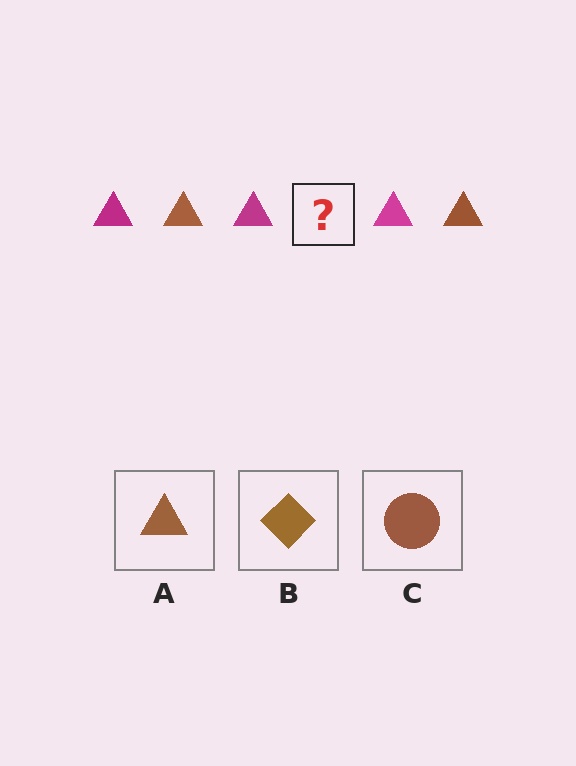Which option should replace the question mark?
Option A.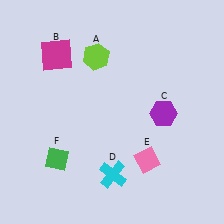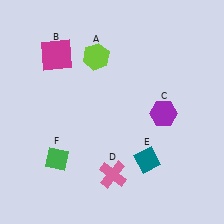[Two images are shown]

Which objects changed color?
D changed from cyan to pink. E changed from pink to teal.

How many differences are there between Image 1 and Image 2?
There are 2 differences between the two images.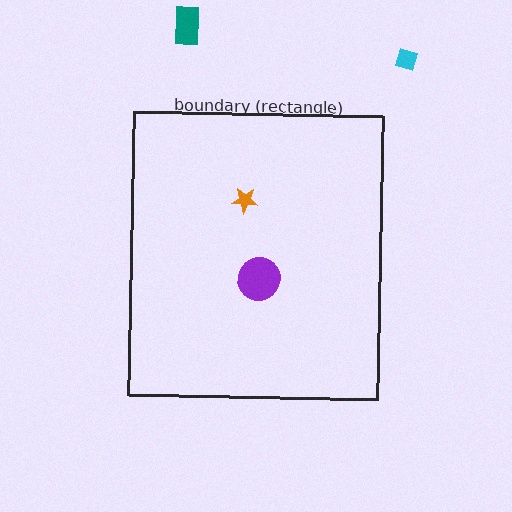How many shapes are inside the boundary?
2 inside, 2 outside.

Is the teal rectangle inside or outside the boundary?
Outside.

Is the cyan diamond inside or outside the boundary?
Outside.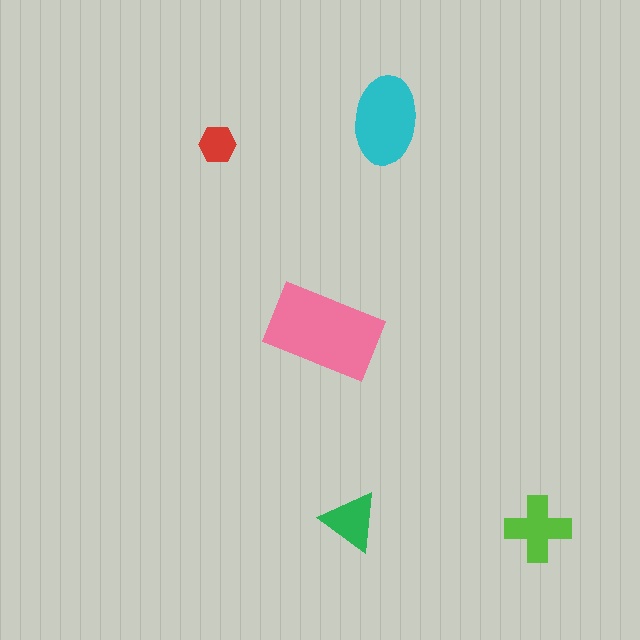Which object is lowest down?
The lime cross is bottommost.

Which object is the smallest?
The red hexagon.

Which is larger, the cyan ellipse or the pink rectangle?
The pink rectangle.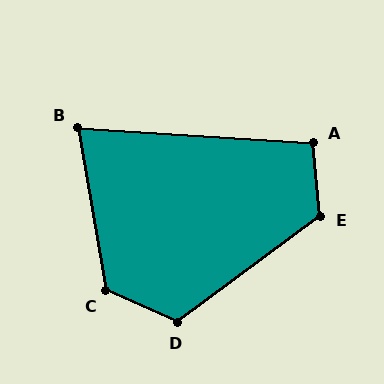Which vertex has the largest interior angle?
C, at approximately 123 degrees.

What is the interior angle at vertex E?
Approximately 121 degrees (obtuse).